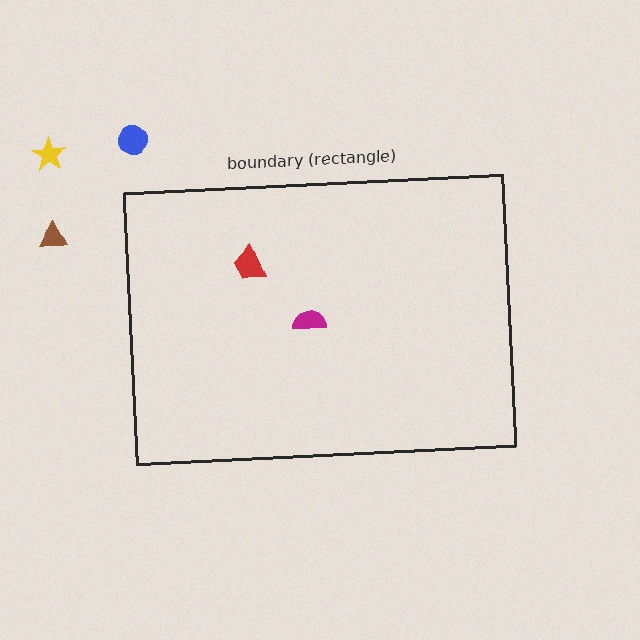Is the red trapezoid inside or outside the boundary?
Inside.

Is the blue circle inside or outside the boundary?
Outside.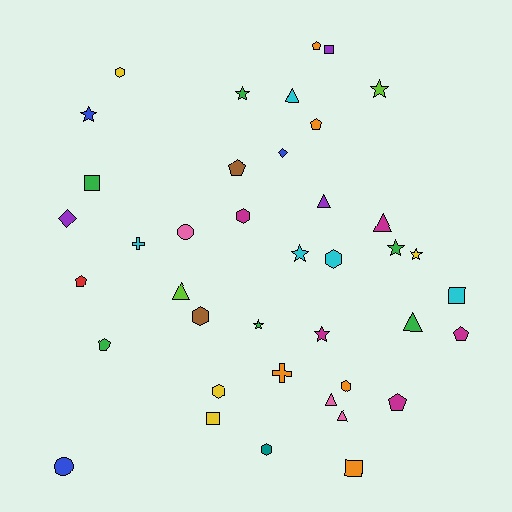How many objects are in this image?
There are 40 objects.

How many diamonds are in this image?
There are 2 diamonds.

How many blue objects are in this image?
There are 3 blue objects.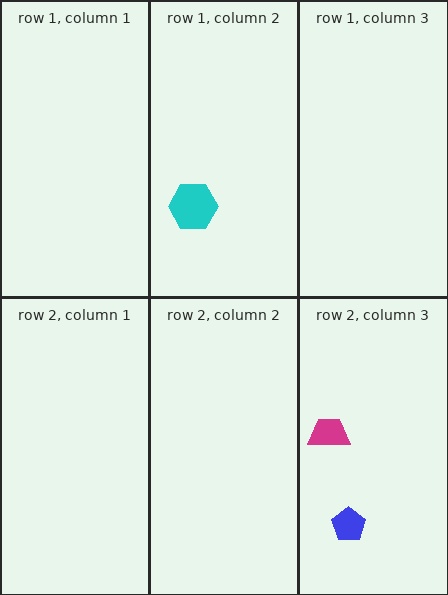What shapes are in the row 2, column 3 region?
The magenta trapezoid, the blue pentagon.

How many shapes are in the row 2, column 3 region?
2.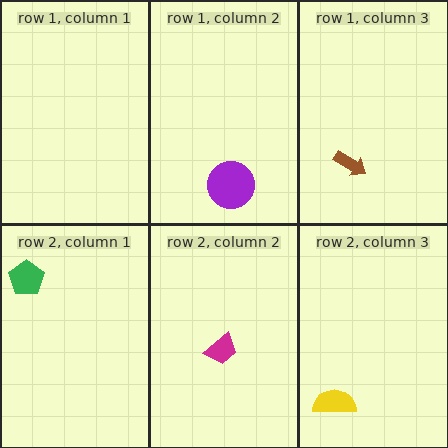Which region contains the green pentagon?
The row 2, column 1 region.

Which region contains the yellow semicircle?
The row 2, column 3 region.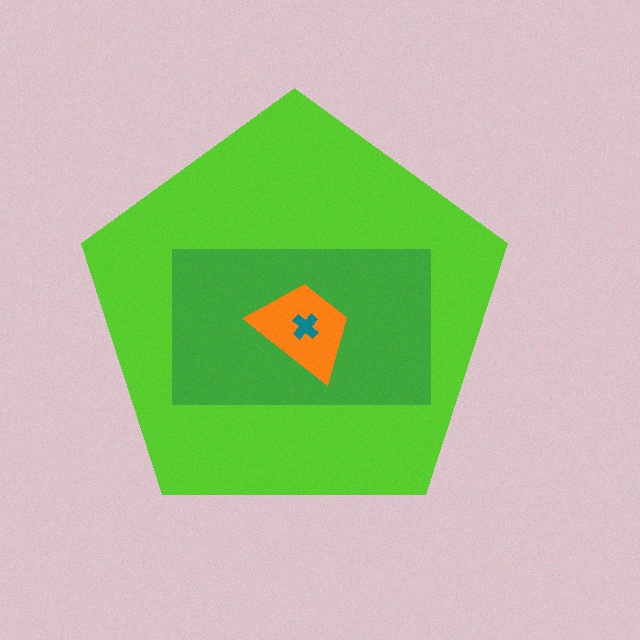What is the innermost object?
The teal cross.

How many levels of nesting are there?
4.